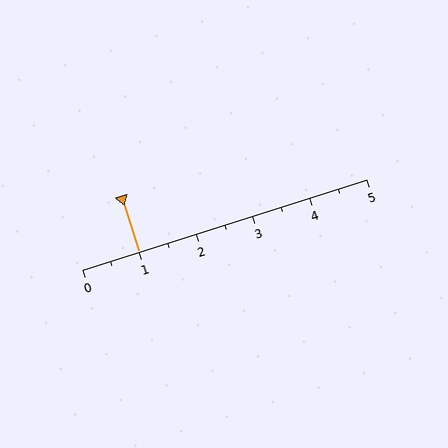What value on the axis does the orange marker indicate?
The marker indicates approximately 1.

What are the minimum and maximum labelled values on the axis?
The axis runs from 0 to 5.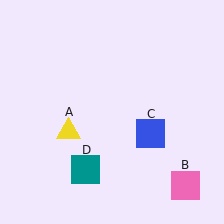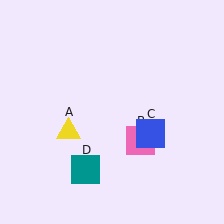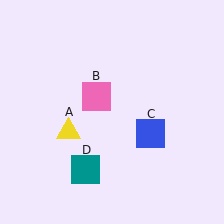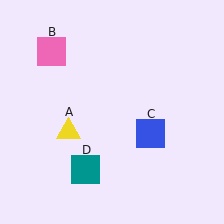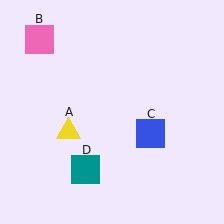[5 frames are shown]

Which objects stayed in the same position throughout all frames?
Yellow triangle (object A) and blue square (object C) and teal square (object D) remained stationary.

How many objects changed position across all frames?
1 object changed position: pink square (object B).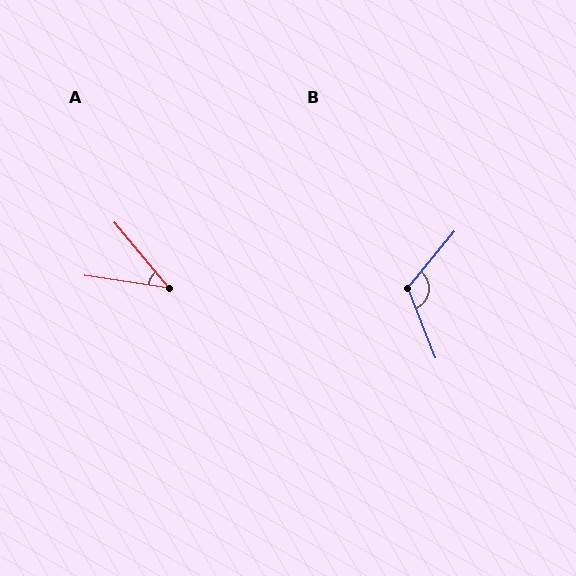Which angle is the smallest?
A, at approximately 42 degrees.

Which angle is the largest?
B, at approximately 119 degrees.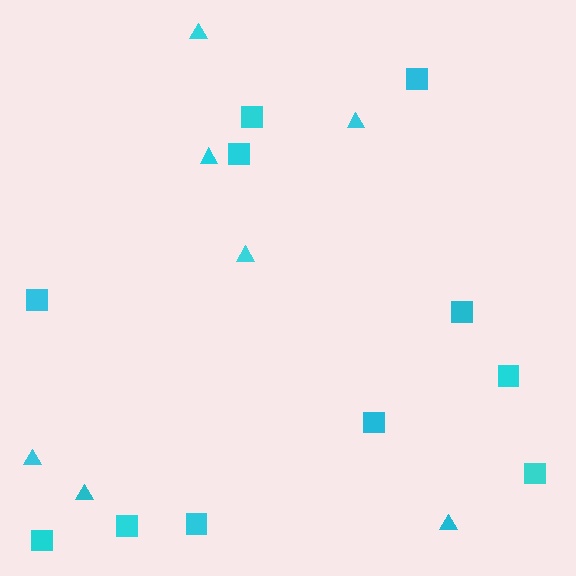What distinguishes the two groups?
There are 2 groups: one group of triangles (7) and one group of squares (11).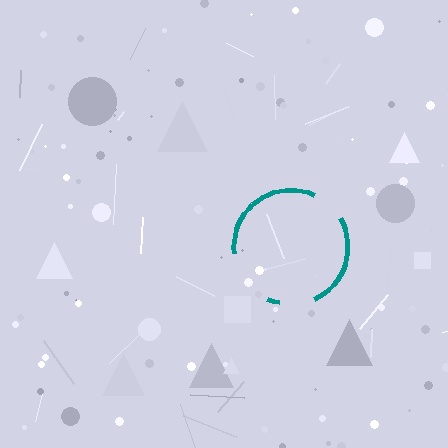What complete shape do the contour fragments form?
The contour fragments form a circle.